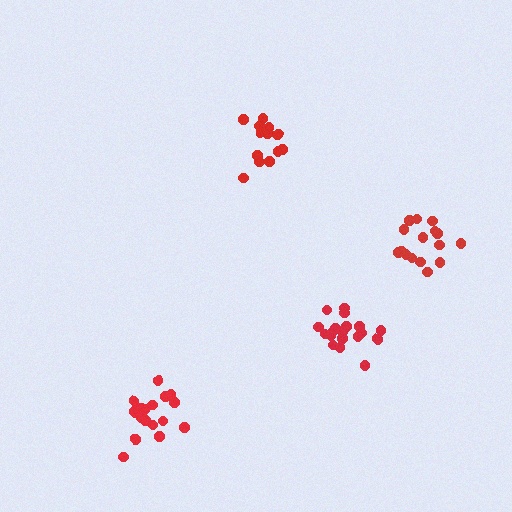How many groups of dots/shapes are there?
There are 4 groups.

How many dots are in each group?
Group 1: 19 dots, Group 2: 13 dots, Group 3: 16 dots, Group 4: 18 dots (66 total).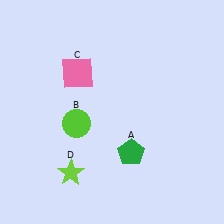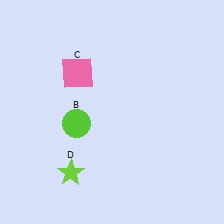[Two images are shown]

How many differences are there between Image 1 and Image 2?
There is 1 difference between the two images.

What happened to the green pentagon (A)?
The green pentagon (A) was removed in Image 2. It was in the bottom-right area of Image 1.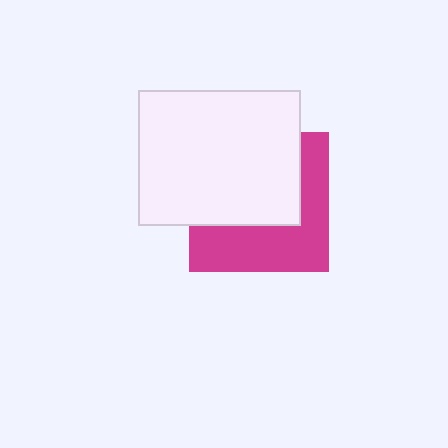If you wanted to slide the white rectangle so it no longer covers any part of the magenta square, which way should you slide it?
Slide it up — that is the most direct way to separate the two shapes.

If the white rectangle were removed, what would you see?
You would see the complete magenta square.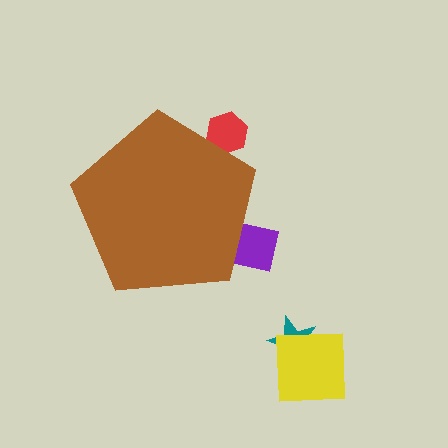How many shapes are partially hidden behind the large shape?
2 shapes are partially hidden.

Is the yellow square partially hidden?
No, the yellow square is fully visible.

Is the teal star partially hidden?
No, the teal star is fully visible.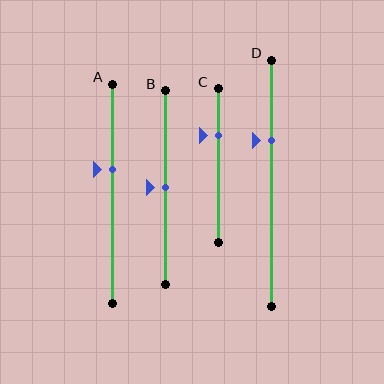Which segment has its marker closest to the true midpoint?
Segment B has its marker closest to the true midpoint.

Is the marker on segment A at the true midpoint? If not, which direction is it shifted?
No, the marker on segment A is shifted upward by about 11% of the segment length.